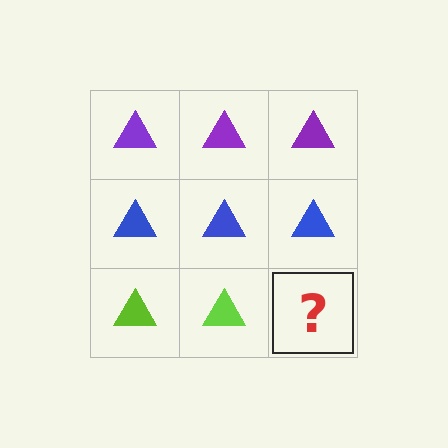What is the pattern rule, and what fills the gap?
The rule is that each row has a consistent color. The gap should be filled with a lime triangle.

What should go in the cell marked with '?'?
The missing cell should contain a lime triangle.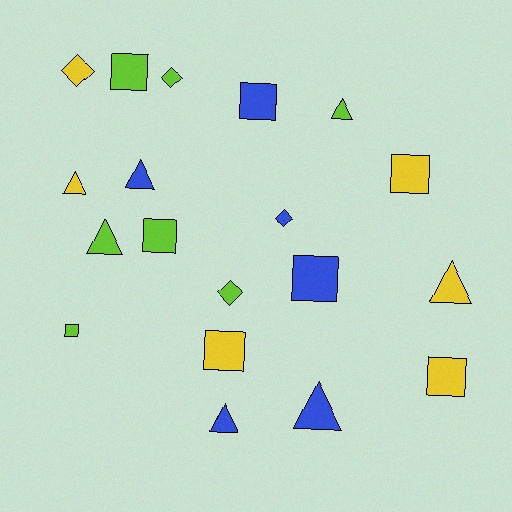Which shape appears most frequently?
Square, with 8 objects.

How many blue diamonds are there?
There is 1 blue diamond.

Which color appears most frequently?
Lime, with 7 objects.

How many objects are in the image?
There are 19 objects.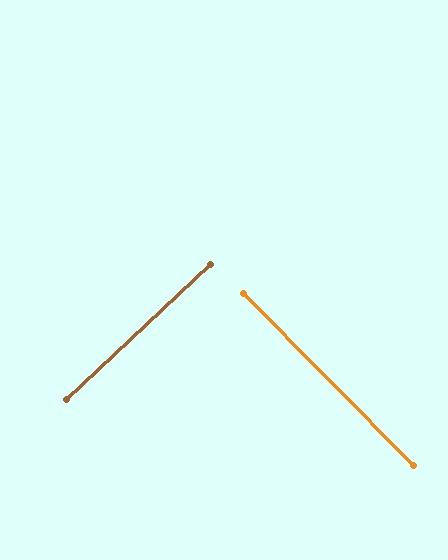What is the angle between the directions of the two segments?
Approximately 88 degrees.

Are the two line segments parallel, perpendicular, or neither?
Perpendicular — they meet at approximately 88°.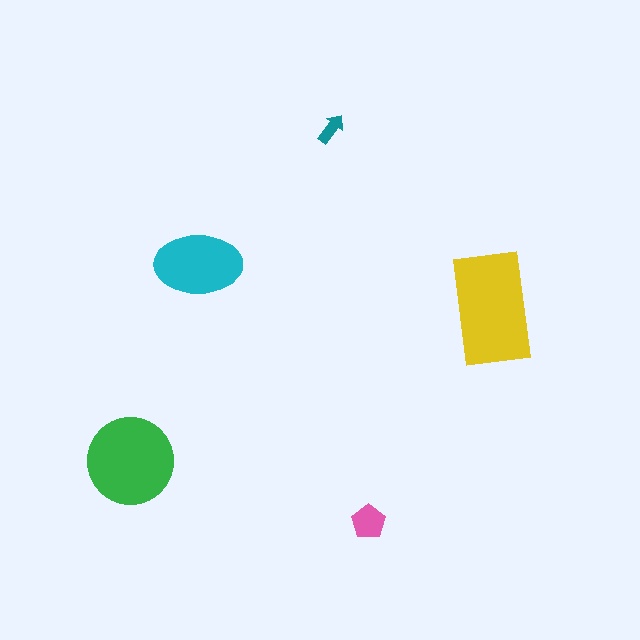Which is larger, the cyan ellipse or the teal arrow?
The cyan ellipse.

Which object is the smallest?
The teal arrow.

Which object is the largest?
The yellow rectangle.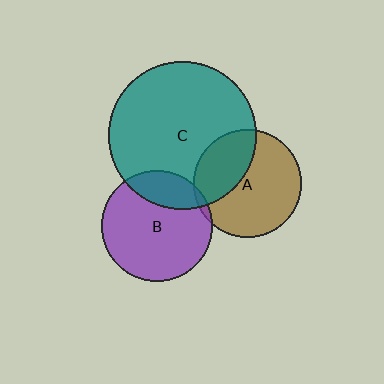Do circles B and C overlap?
Yes.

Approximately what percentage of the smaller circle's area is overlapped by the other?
Approximately 20%.